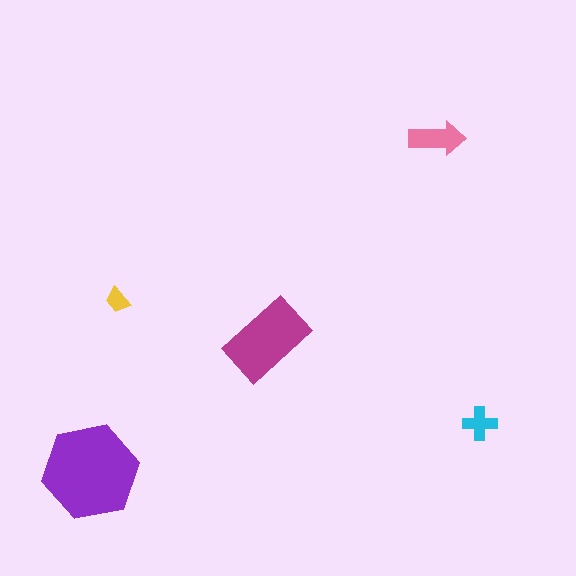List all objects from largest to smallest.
The purple hexagon, the magenta rectangle, the pink arrow, the cyan cross, the yellow trapezoid.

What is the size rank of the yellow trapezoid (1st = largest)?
5th.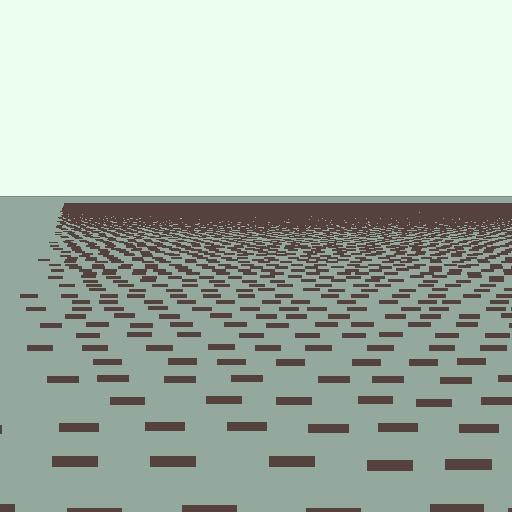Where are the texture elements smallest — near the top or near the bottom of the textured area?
Near the top.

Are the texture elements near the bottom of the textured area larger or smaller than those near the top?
Larger. Near the bottom, elements are closer to the viewer and appear at a bigger on-screen size.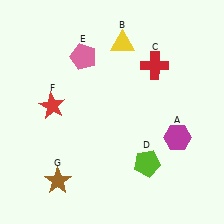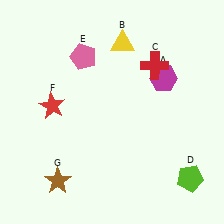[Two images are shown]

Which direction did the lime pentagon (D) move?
The lime pentagon (D) moved right.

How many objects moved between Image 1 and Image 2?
2 objects moved between the two images.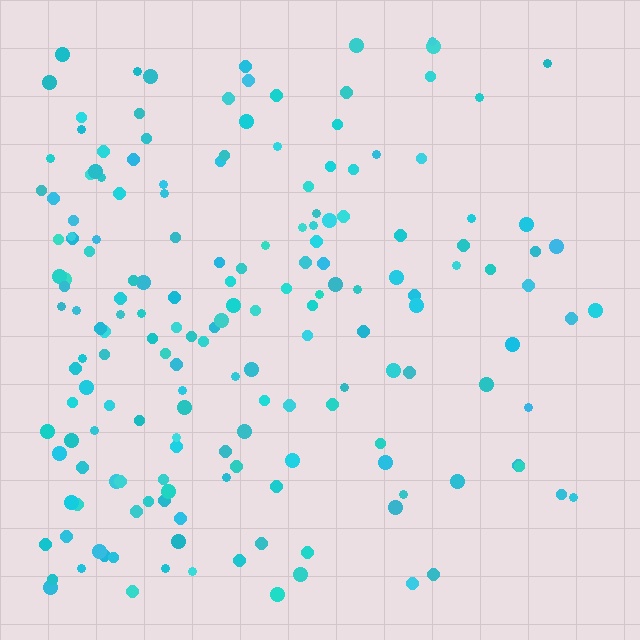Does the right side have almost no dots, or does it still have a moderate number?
Still a moderate number, just noticeably fewer than the left.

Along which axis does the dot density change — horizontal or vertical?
Horizontal.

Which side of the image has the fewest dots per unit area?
The right.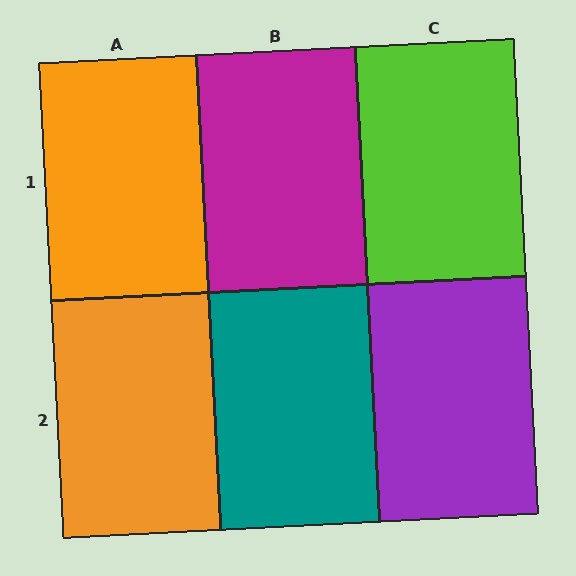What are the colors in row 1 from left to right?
Orange, magenta, lime.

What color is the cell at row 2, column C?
Purple.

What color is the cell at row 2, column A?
Orange.